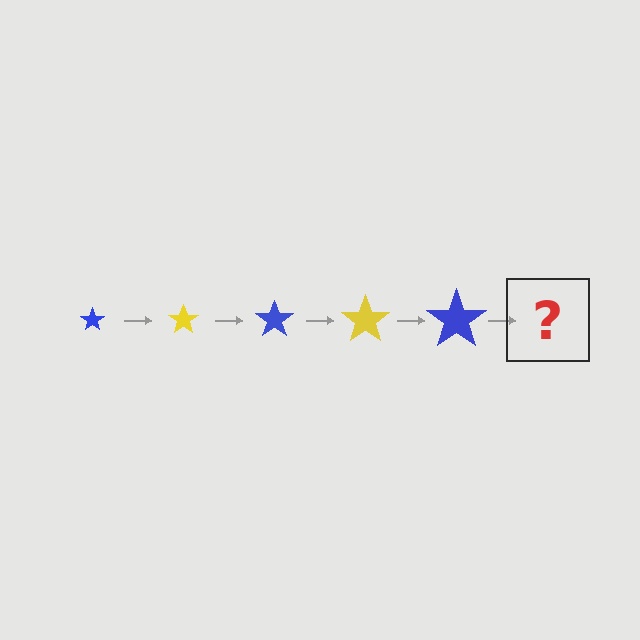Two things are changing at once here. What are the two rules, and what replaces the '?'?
The two rules are that the star grows larger each step and the color cycles through blue and yellow. The '?' should be a yellow star, larger than the previous one.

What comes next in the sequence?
The next element should be a yellow star, larger than the previous one.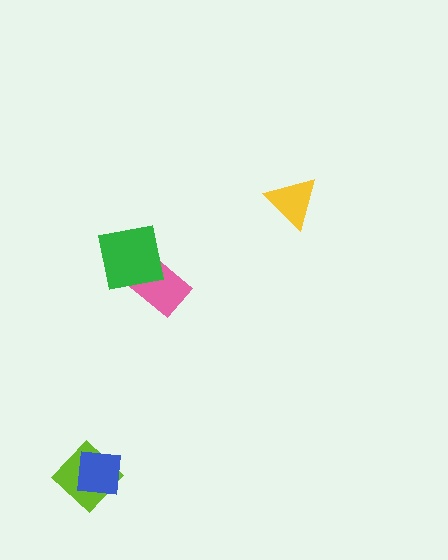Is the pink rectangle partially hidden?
Yes, it is partially covered by another shape.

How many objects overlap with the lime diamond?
1 object overlaps with the lime diamond.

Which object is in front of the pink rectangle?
The green square is in front of the pink rectangle.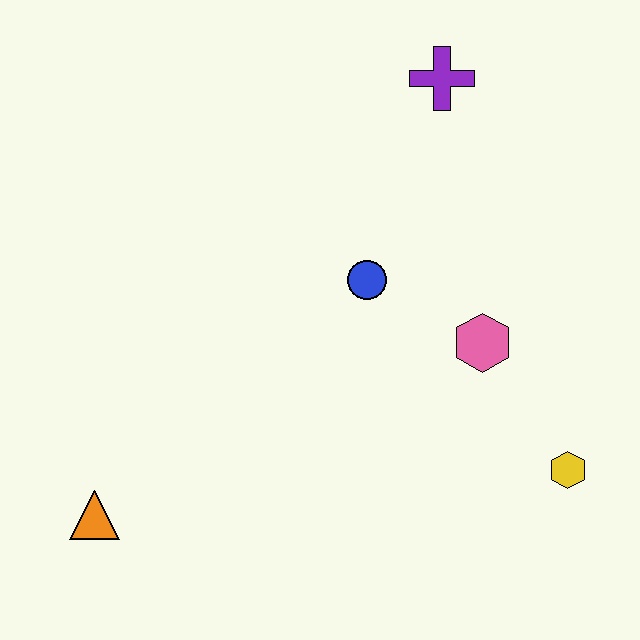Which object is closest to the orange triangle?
The blue circle is closest to the orange triangle.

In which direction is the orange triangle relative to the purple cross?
The orange triangle is below the purple cross.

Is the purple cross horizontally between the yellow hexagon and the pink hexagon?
No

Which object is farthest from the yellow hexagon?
The orange triangle is farthest from the yellow hexagon.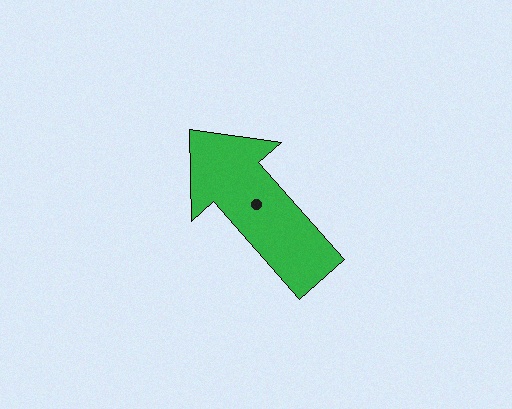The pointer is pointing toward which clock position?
Roughly 11 o'clock.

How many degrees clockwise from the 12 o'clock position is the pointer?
Approximately 318 degrees.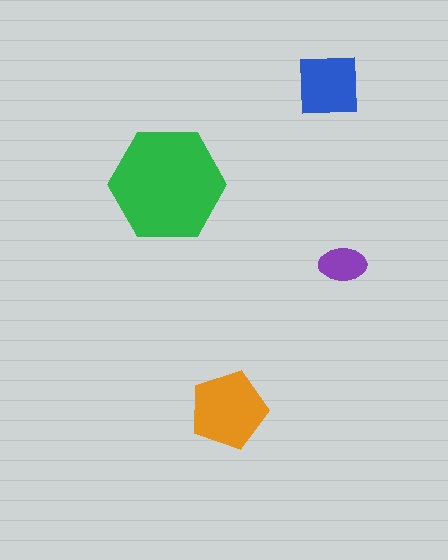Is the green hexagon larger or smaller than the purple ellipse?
Larger.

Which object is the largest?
The green hexagon.